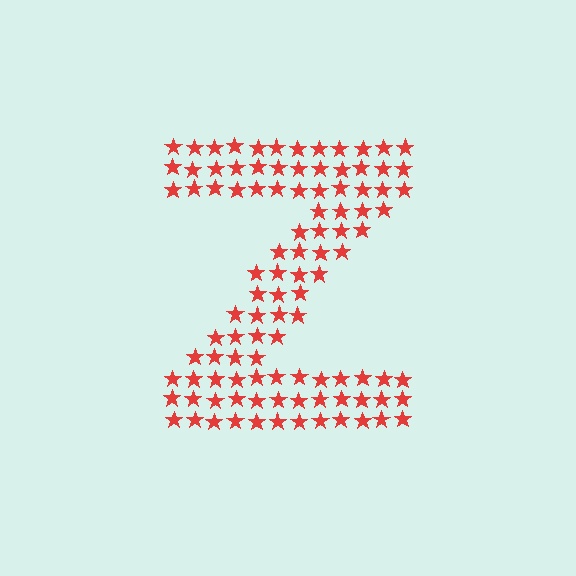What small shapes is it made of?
It is made of small stars.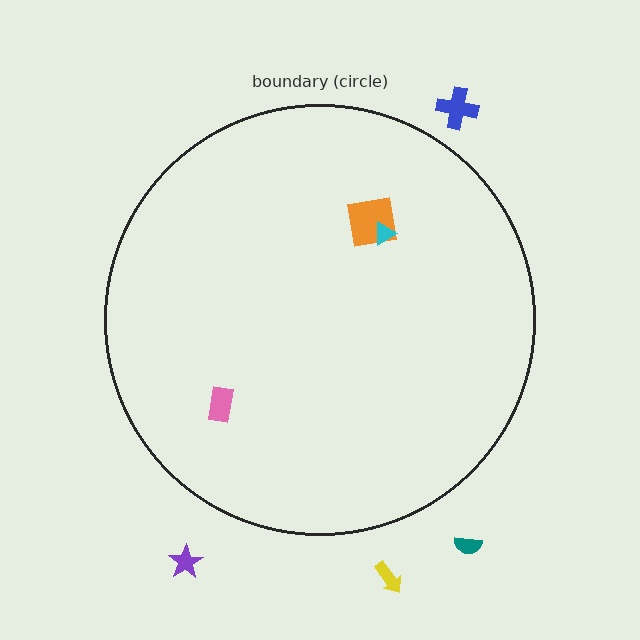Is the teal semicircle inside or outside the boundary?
Outside.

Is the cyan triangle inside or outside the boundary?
Inside.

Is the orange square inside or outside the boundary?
Inside.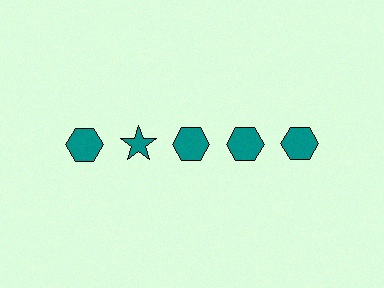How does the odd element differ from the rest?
It has a different shape: star instead of hexagon.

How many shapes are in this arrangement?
There are 5 shapes arranged in a grid pattern.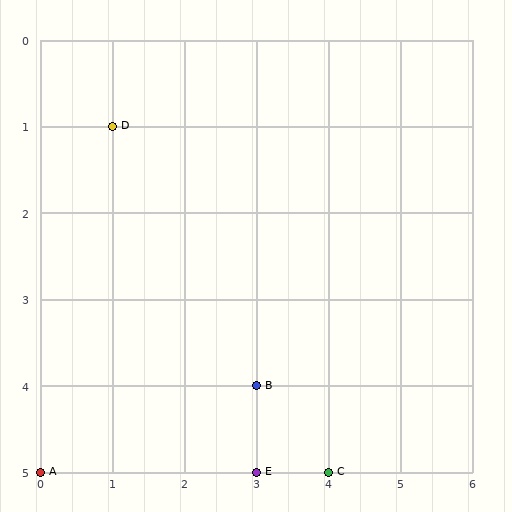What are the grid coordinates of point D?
Point D is at grid coordinates (1, 1).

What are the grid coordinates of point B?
Point B is at grid coordinates (3, 4).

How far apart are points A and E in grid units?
Points A and E are 3 columns apart.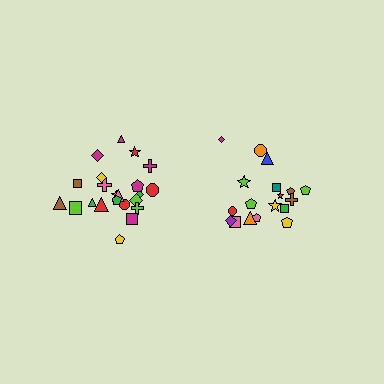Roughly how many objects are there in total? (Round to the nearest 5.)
Roughly 40 objects in total.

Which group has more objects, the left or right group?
The left group.